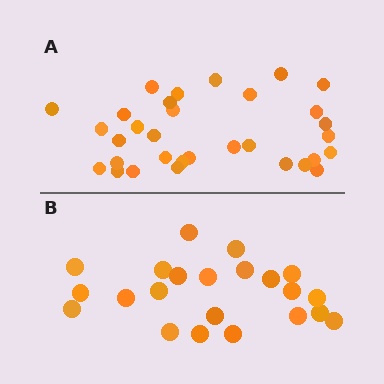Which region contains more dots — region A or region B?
Region A (the top region) has more dots.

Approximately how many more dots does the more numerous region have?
Region A has roughly 10 or so more dots than region B.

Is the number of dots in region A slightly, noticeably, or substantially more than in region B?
Region A has substantially more. The ratio is roughly 1.5 to 1.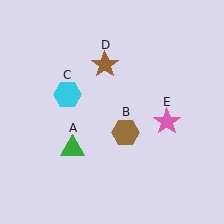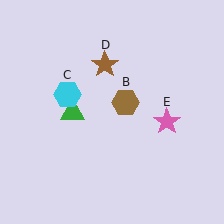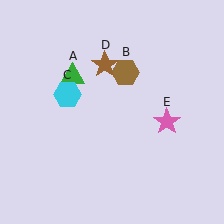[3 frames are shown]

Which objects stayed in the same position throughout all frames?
Cyan hexagon (object C) and brown star (object D) and pink star (object E) remained stationary.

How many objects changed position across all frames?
2 objects changed position: green triangle (object A), brown hexagon (object B).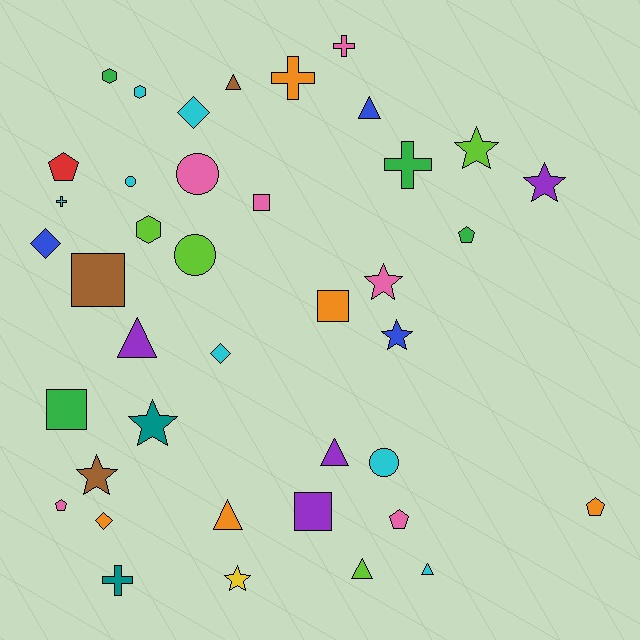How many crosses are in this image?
There are 5 crosses.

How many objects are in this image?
There are 40 objects.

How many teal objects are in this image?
There are 2 teal objects.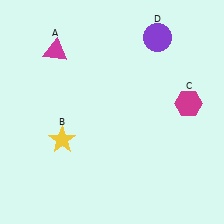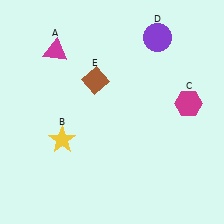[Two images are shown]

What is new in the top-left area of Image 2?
A brown diamond (E) was added in the top-left area of Image 2.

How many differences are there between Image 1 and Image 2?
There is 1 difference between the two images.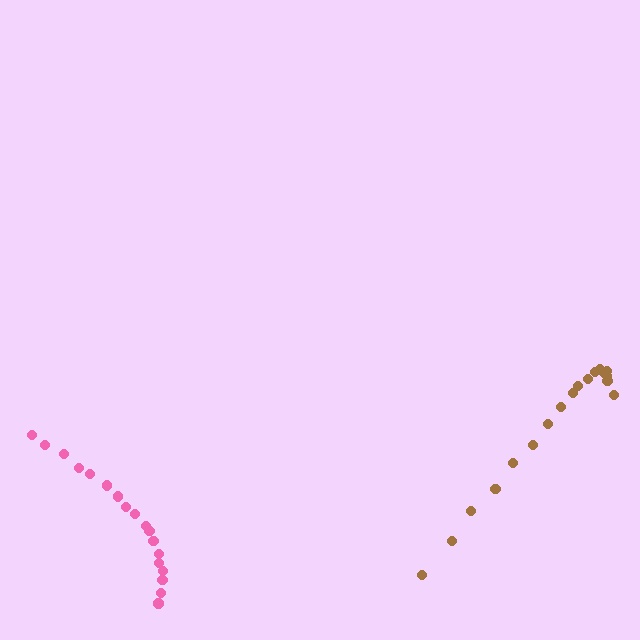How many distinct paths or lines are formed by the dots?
There are 2 distinct paths.